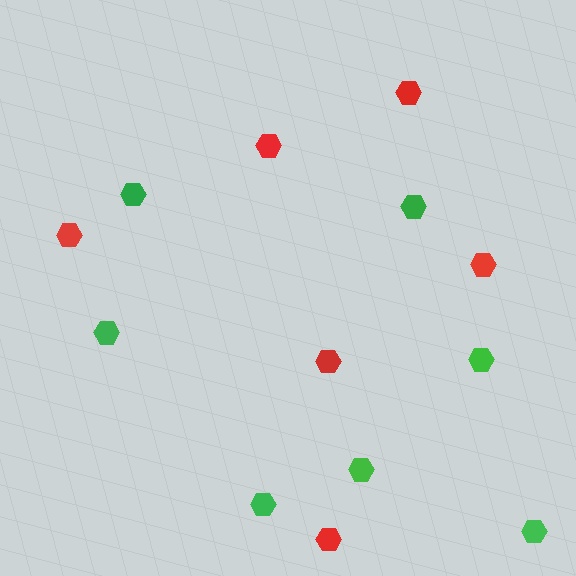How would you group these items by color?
There are 2 groups: one group of red hexagons (6) and one group of green hexagons (7).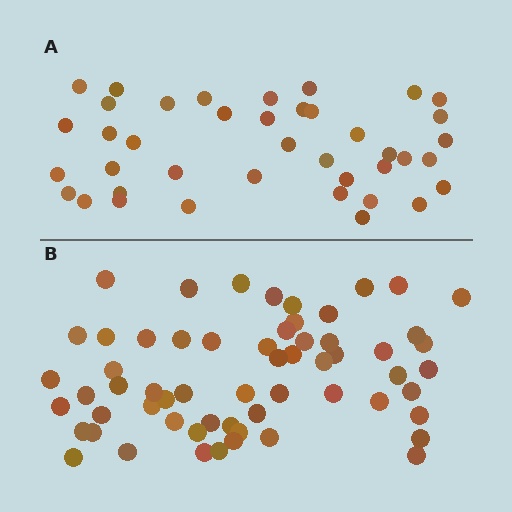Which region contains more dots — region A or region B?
Region B (the bottom region) has more dots.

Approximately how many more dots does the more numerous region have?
Region B has approximately 20 more dots than region A.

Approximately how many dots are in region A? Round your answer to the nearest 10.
About 40 dots.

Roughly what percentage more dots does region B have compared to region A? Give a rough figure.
About 50% more.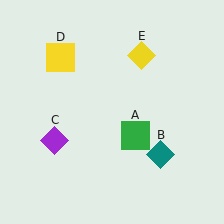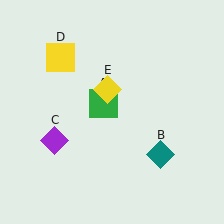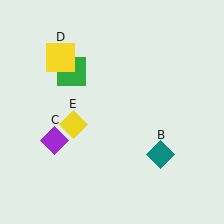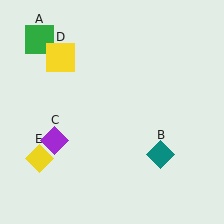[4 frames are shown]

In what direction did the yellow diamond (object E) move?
The yellow diamond (object E) moved down and to the left.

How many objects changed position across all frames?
2 objects changed position: green square (object A), yellow diamond (object E).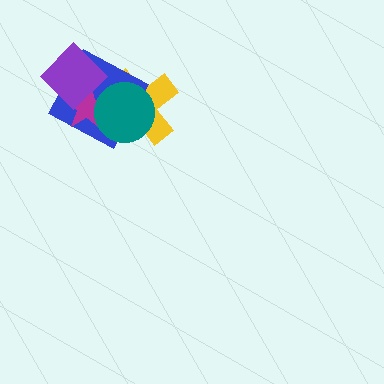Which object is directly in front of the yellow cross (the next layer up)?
The blue square is directly in front of the yellow cross.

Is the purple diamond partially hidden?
No, no other shape covers it.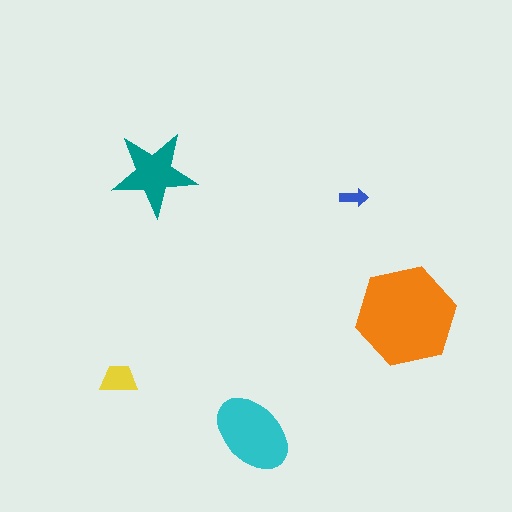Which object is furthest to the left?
The yellow trapezoid is leftmost.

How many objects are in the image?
There are 5 objects in the image.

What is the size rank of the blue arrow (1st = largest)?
5th.